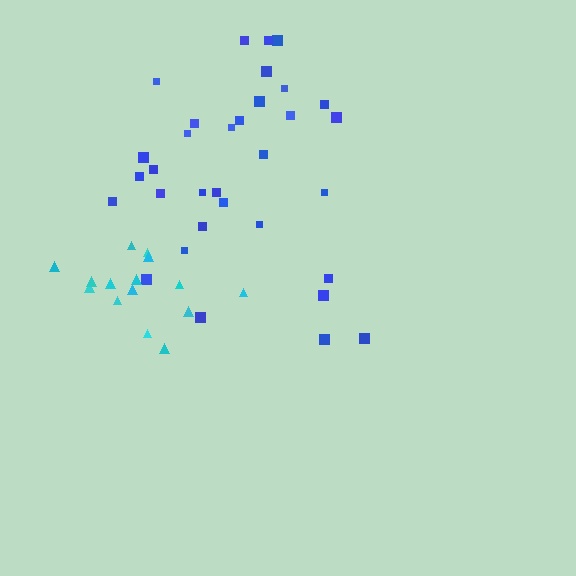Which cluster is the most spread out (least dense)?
Blue.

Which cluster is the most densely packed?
Cyan.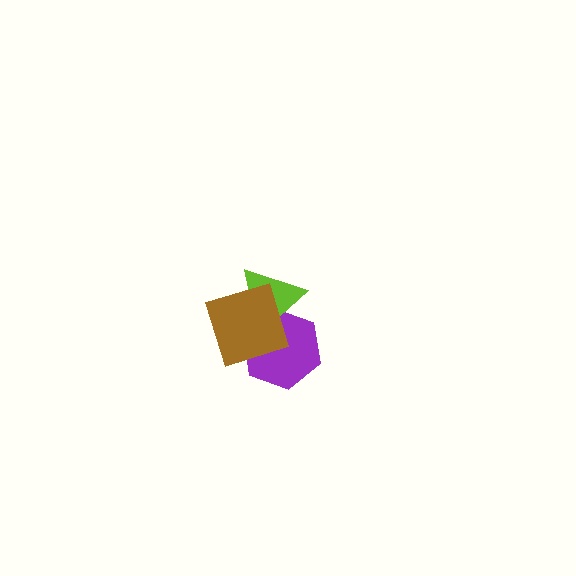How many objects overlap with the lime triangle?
2 objects overlap with the lime triangle.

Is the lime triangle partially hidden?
Yes, it is partially covered by another shape.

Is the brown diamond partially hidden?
No, no other shape covers it.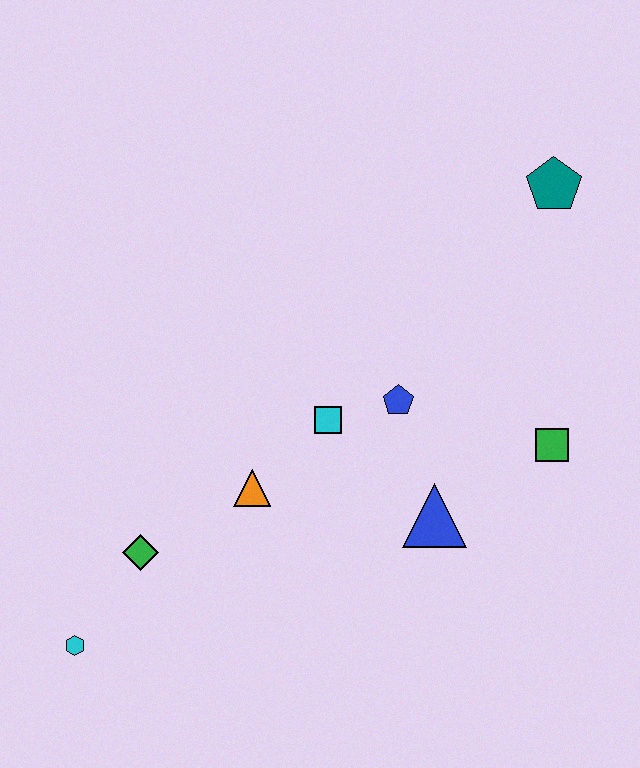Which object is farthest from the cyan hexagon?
The teal pentagon is farthest from the cyan hexagon.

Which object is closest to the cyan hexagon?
The green diamond is closest to the cyan hexagon.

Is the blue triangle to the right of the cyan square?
Yes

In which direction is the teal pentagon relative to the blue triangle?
The teal pentagon is above the blue triangle.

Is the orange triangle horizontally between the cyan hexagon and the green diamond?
No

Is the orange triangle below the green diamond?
No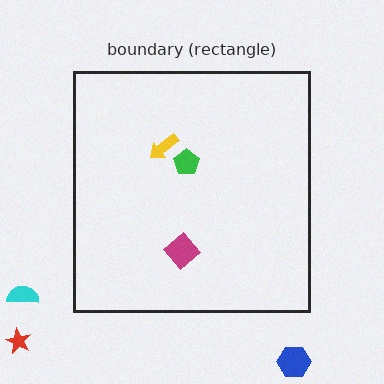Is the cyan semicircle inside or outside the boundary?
Outside.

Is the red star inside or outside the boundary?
Outside.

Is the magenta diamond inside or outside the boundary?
Inside.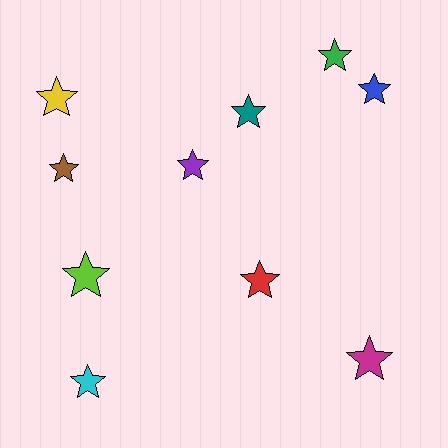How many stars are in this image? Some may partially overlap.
There are 10 stars.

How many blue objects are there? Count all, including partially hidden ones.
There is 1 blue object.